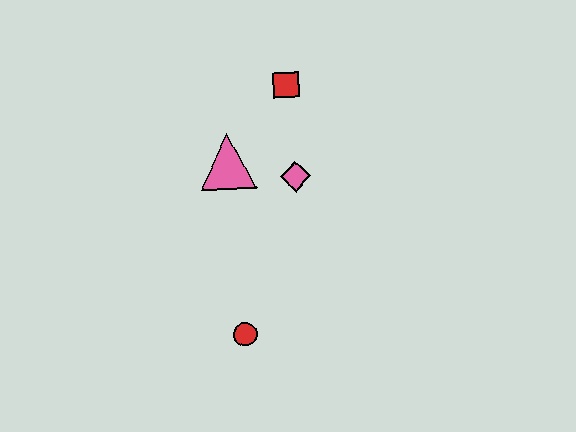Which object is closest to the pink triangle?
The pink diamond is closest to the pink triangle.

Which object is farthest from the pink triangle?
The red circle is farthest from the pink triangle.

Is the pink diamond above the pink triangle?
No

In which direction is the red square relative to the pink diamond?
The red square is above the pink diamond.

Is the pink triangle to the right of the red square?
No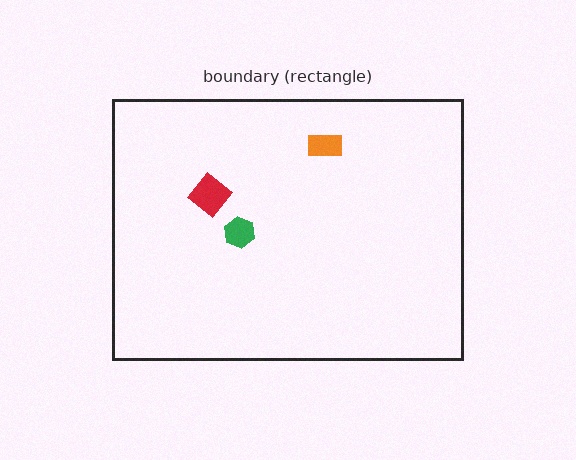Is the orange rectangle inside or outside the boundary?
Inside.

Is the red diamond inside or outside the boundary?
Inside.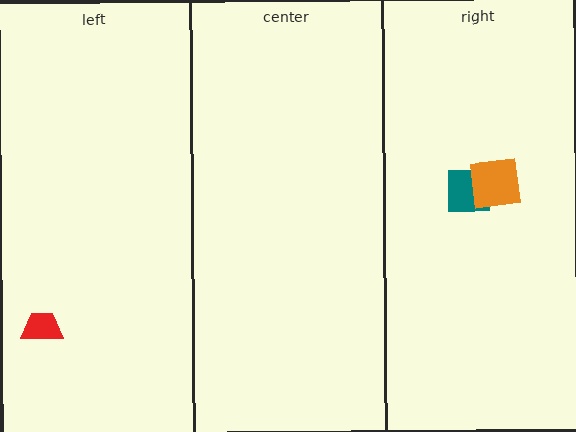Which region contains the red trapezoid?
The left region.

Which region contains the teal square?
The right region.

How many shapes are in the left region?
1.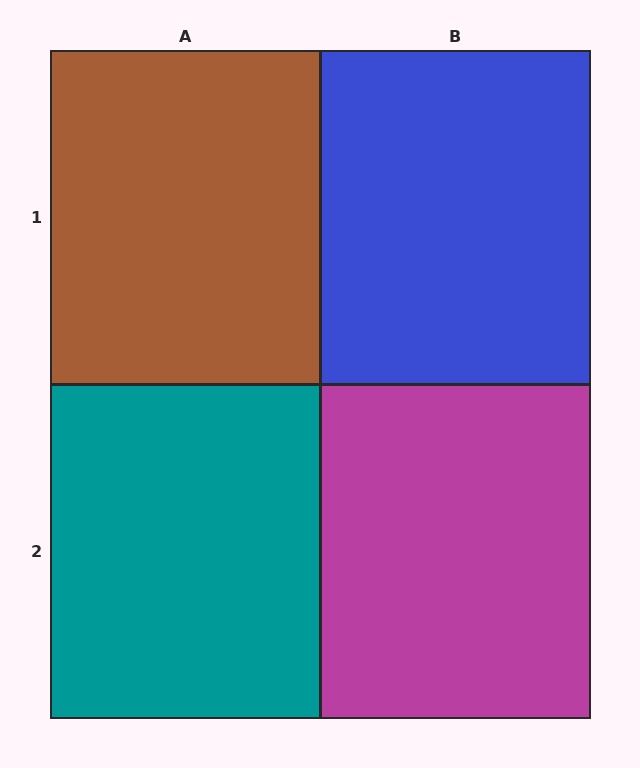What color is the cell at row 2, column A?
Teal.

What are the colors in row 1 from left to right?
Brown, blue.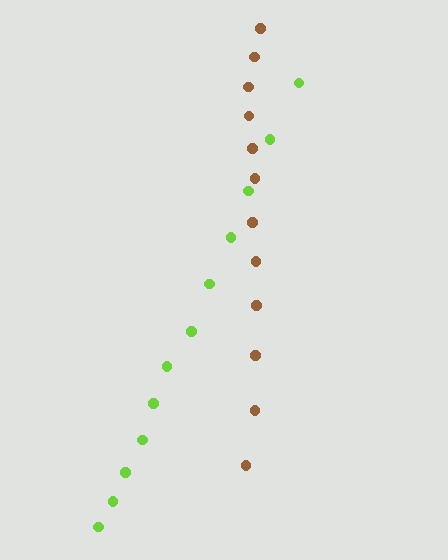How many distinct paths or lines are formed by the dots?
There are 2 distinct paths.